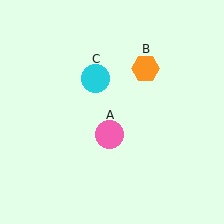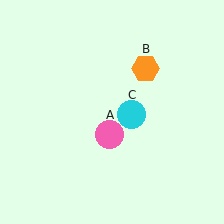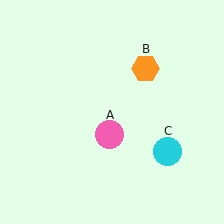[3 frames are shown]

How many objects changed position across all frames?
1 object changed position: cyan circle (object C).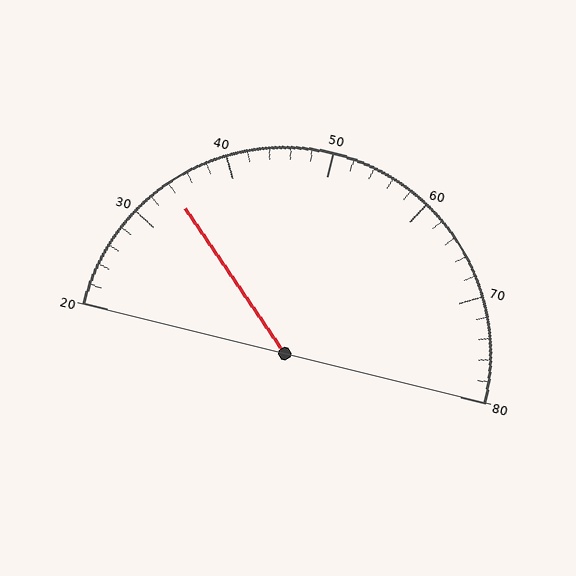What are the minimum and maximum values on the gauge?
The gauge ranges from 20 to 80.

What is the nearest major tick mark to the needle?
The nearest major tick mark is 30.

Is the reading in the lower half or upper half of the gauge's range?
The reading is in the lower half of the range (20 to 80).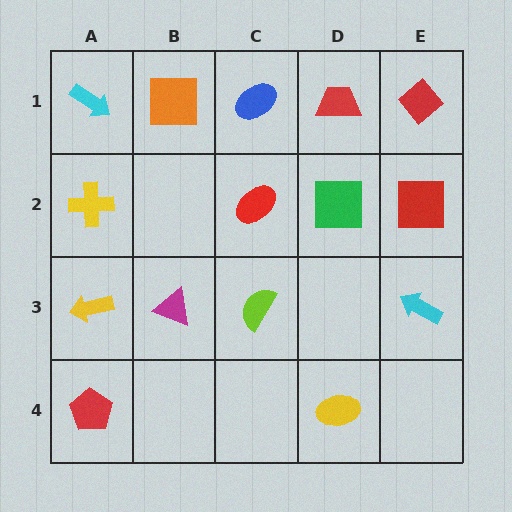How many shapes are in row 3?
4 shapes.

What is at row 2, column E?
A red square.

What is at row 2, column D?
A green square.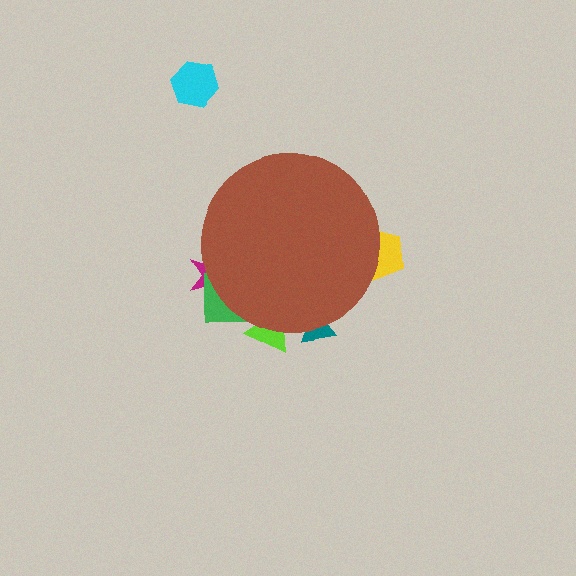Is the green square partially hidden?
Yes, the green square is partially hidden behind the brown circle.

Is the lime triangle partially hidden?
Yes, the lime triangle is partially hidden behind the brown circle.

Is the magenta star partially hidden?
Yes, the magenta star is partially hidden behind the brown circle.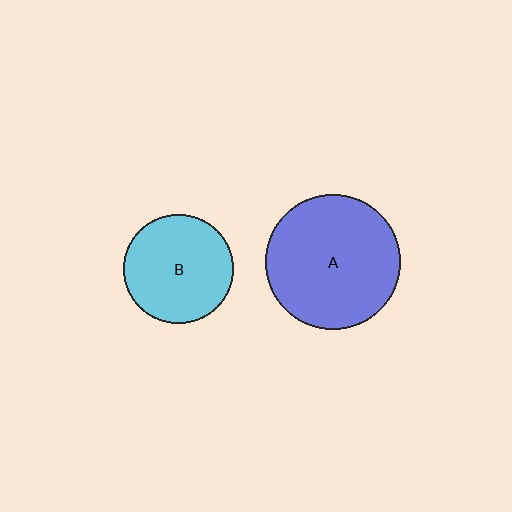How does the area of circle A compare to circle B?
Approximately 1.5 times.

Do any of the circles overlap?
No, none of the circles overlap.